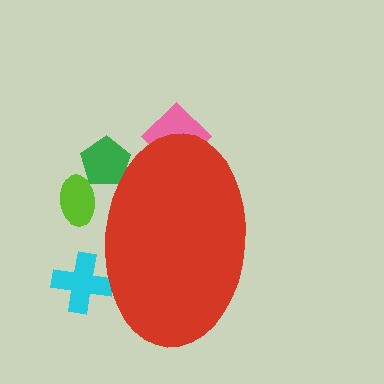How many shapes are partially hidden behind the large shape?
4 shapes are partially hidden.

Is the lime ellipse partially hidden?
Yes, the lime ellipse is partially hidden behind the red ellipse.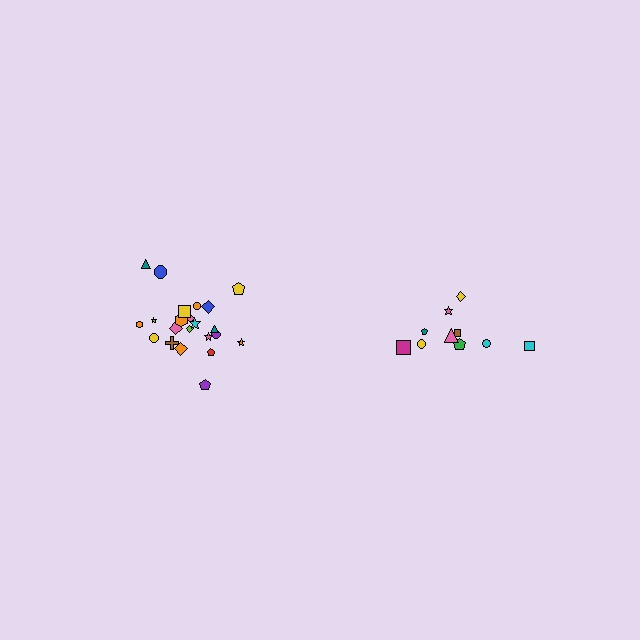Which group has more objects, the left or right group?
The left group.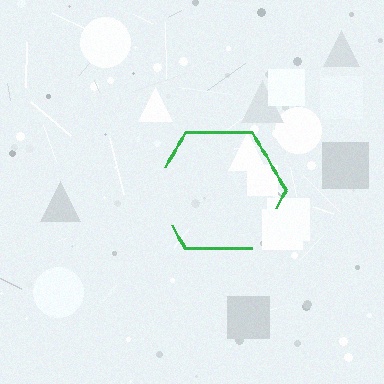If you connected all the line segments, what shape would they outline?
They would outline a hexagon.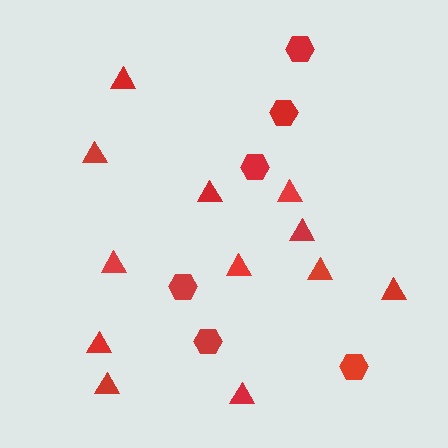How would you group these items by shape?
There are 2 groups: one group of hexagons (6) and one group of triangles (12).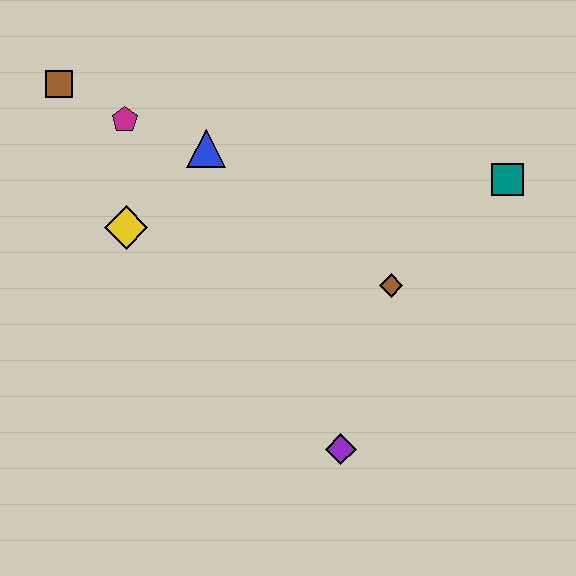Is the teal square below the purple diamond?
No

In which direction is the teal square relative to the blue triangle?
The teal square is to the right of the blue triangle.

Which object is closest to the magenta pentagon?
The brown square is closest to the magenta pentagon.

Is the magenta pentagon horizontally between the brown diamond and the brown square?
Yes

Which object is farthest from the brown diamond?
The brown square is farthest from the brown diamond.